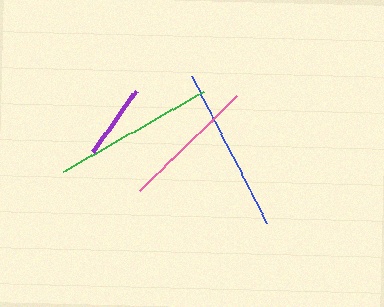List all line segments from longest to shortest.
From longest to shortest: blue, green, pink, purple.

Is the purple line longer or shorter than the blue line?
The blue line is longer than the purple line.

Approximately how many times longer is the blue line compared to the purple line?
The blue line is approximately 2.2 times the length of the purple line.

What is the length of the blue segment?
The blue segment is approximately 165 pixels long.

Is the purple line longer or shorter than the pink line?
The pink line is longer than the purple line.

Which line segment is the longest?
The blue line is the longest at approximately 165 pixels.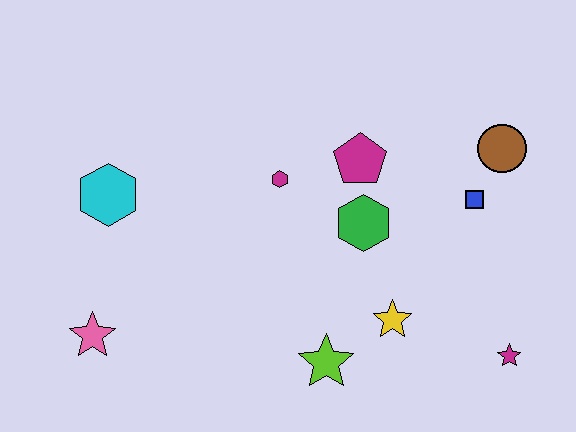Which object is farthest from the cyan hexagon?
The magenta star is farthest from the cyan hexagon.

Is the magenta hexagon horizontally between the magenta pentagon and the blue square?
No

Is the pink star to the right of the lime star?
No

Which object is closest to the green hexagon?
The magenta pentagon is closest to the green hexagon.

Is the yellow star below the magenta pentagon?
Yes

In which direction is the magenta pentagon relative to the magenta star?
The magenta pentagon is above the magenta star.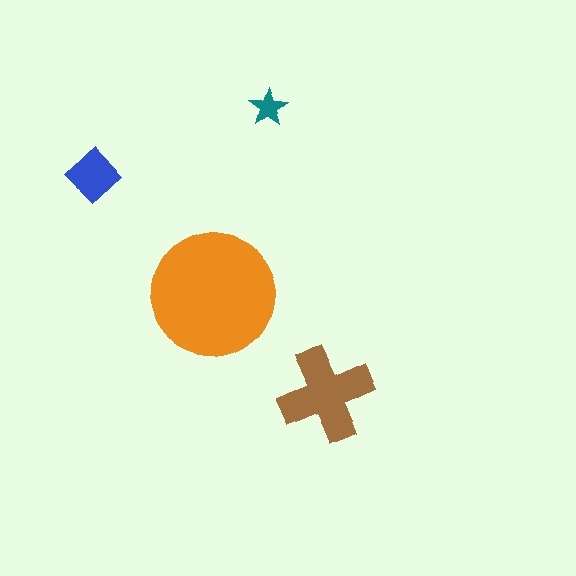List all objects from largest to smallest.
The orange circle, the brown cross, the blue diamond, the teal star.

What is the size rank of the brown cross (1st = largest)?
2nd.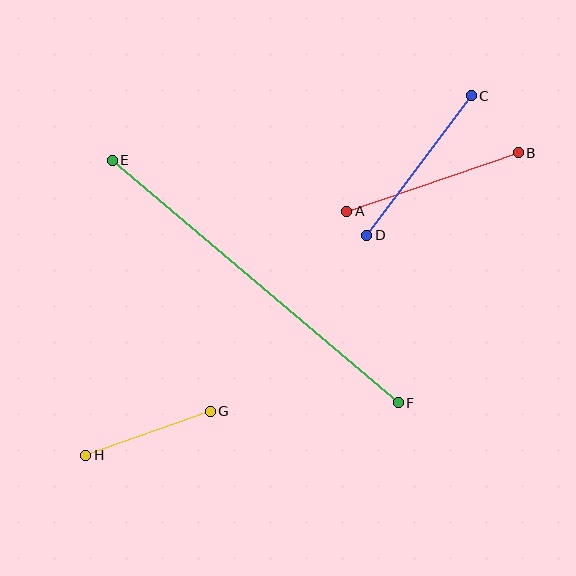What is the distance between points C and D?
The distance is approximately 174 pixels.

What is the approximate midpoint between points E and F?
The midpoint is at approximately (255, 281) pixels.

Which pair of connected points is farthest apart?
Points E and F are farthest apart.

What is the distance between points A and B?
The distance is approximately 181 pixels.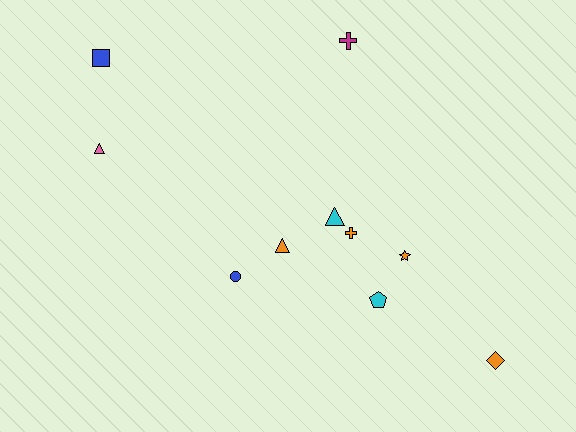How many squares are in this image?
There is 1 square.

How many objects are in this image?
There are 10 objects.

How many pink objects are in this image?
There is 1 pink object.